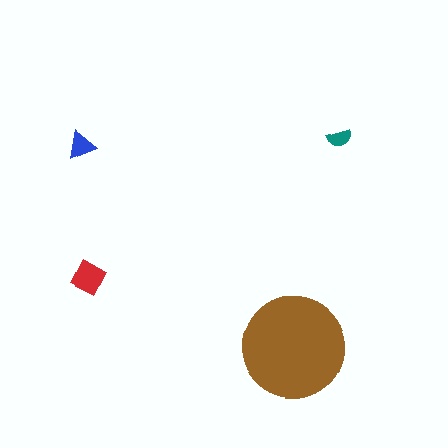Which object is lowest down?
The brown circle is bottommost.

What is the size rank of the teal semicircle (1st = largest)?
4th.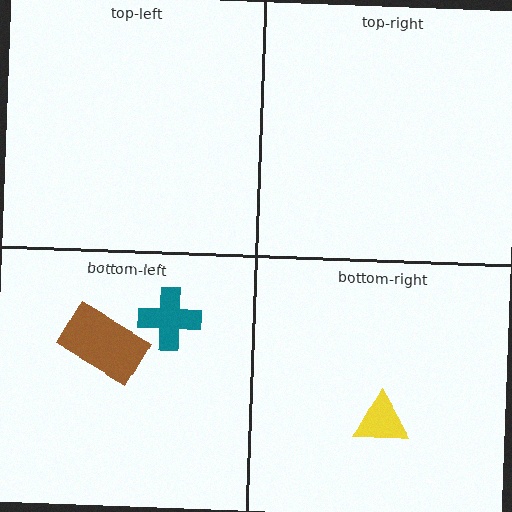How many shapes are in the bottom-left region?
2.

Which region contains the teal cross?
The bottom-left region.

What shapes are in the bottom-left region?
The brown rectangle, the teal cross.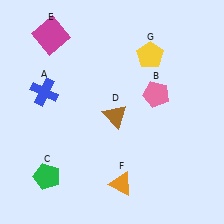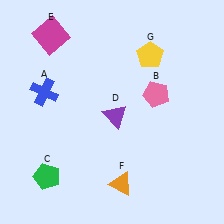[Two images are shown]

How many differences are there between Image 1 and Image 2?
There is 1 difference between the two images.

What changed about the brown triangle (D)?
In Image 1, D is brown. In Image 2, it changed to purple.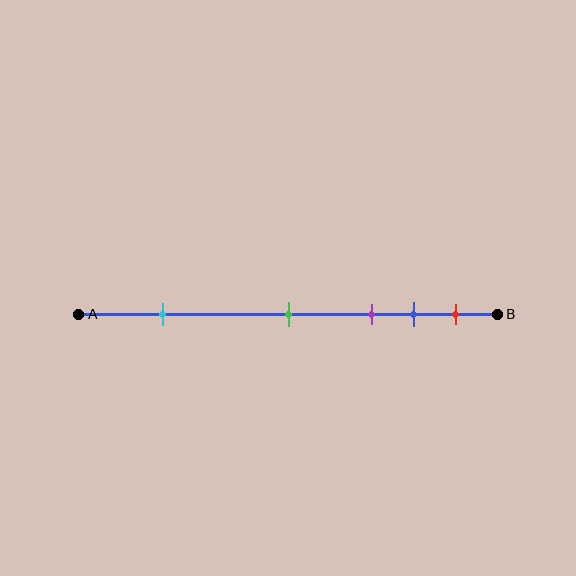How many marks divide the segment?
There are 5 marks dividing the segment.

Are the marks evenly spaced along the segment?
No, the marks are not evenly spaced.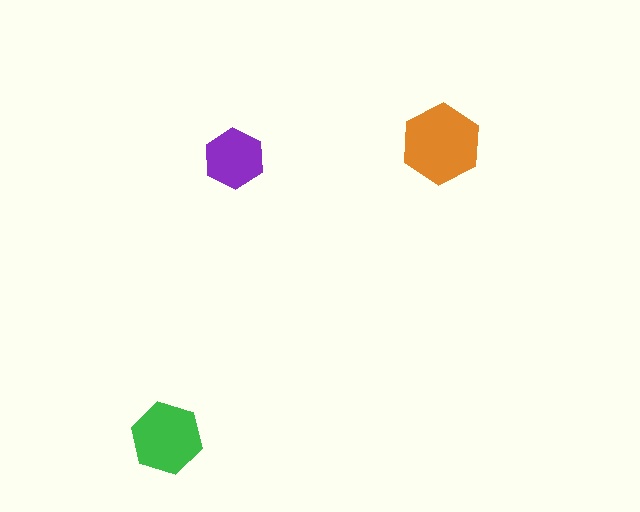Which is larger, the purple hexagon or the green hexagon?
The green one.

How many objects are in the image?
There are 3 objects in the image.